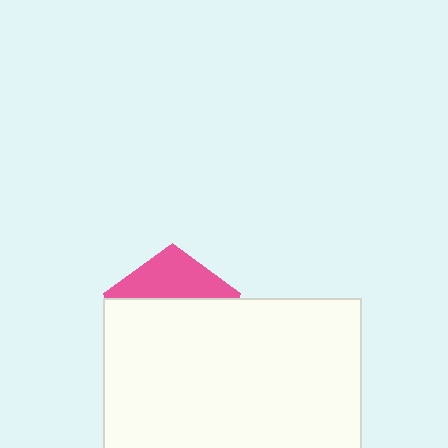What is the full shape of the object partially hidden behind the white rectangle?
The partially hidden object is a pink pentagon.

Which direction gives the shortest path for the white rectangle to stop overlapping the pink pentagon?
Moving down gives the shortest separation.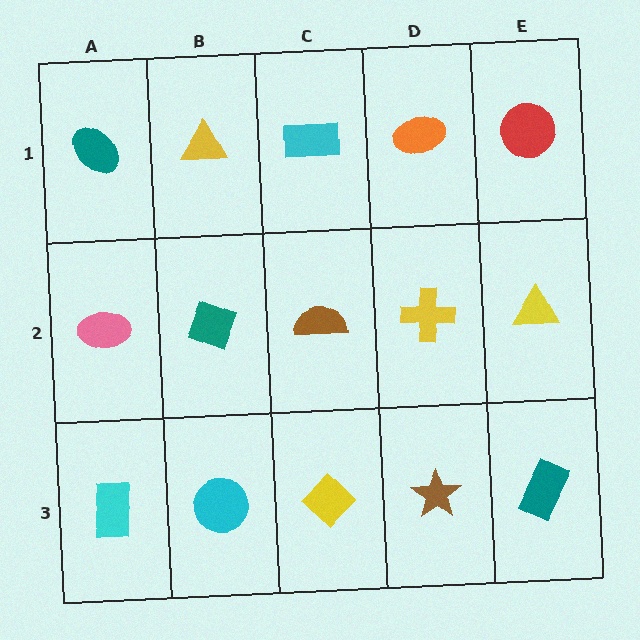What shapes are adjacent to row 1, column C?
A brown semicircle (row 2, column C), a yellow triangle (row 1, column B), an orange ellipse (row 1, column D).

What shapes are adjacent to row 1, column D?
A yellow cross (row 2, column D), a cyan rectangle (row 1, column C), a red circle (row 1, column E).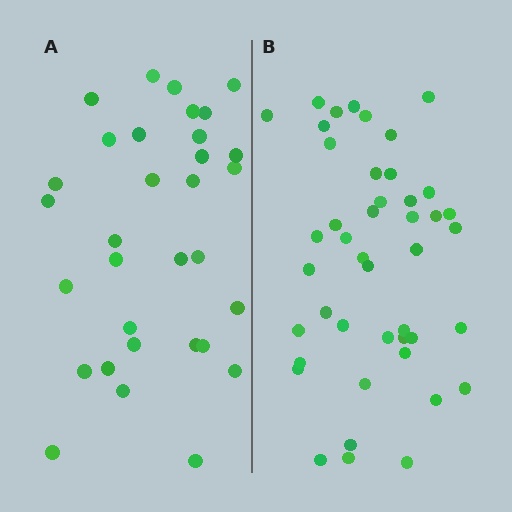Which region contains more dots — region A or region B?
Region B (the right region) has more dots.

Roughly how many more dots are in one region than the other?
Region B has roughly 12 or so more dots than region A.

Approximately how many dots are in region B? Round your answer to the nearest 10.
About 40 dots. (The exact count is 44, which rounds to 40.)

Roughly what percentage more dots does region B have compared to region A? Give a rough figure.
About 40% more.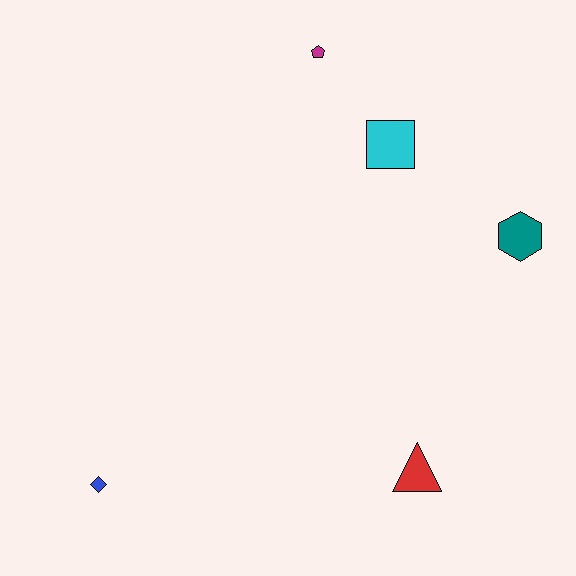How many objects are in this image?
There are 5 objects.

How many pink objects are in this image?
There are no pink objects.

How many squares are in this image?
There is 1 square.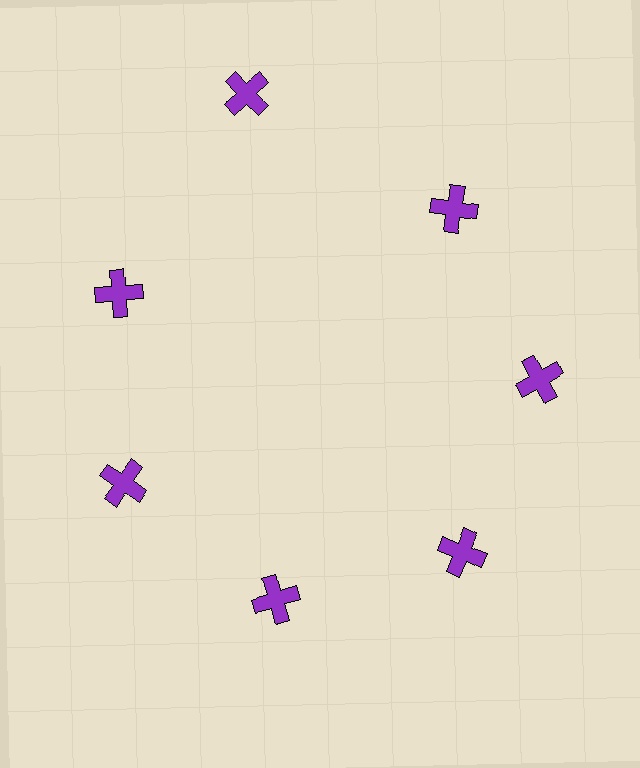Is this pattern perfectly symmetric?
No. The 7 purple crosses are arranged in a ring, but one element near the 12 o'clock position is pushed outward from the center, breaking the 7-fold rotational symmetry.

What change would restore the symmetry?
The symmetry would be restored by moving it inward, back onto the ring so that all 7 crosses sit at equal angles and equal distance from the center.